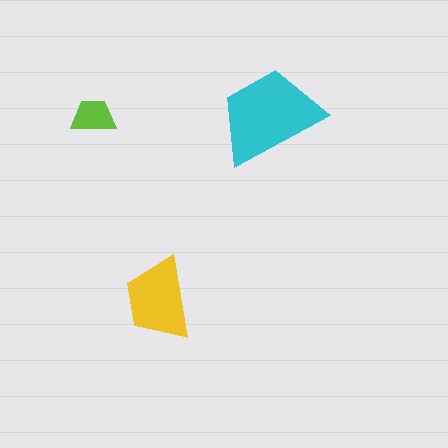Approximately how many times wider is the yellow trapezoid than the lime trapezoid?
About 2 times wider.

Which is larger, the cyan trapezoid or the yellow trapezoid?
The cyan one.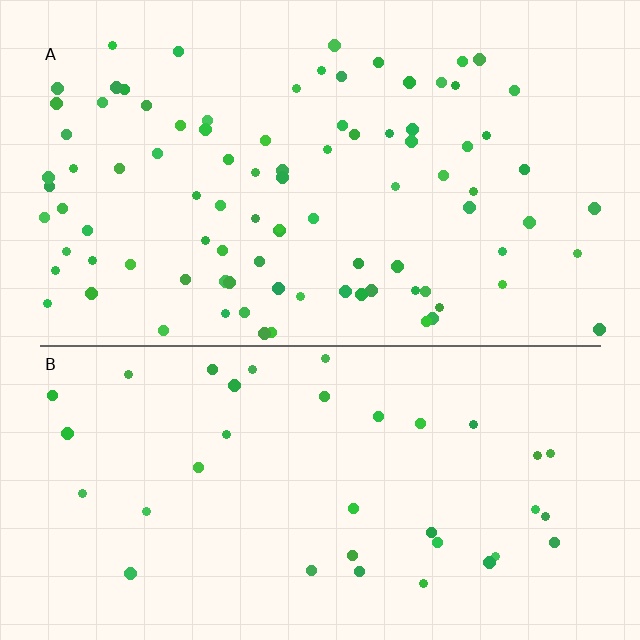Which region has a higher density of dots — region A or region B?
A (the top).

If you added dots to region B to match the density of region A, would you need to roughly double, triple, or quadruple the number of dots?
Approximately double.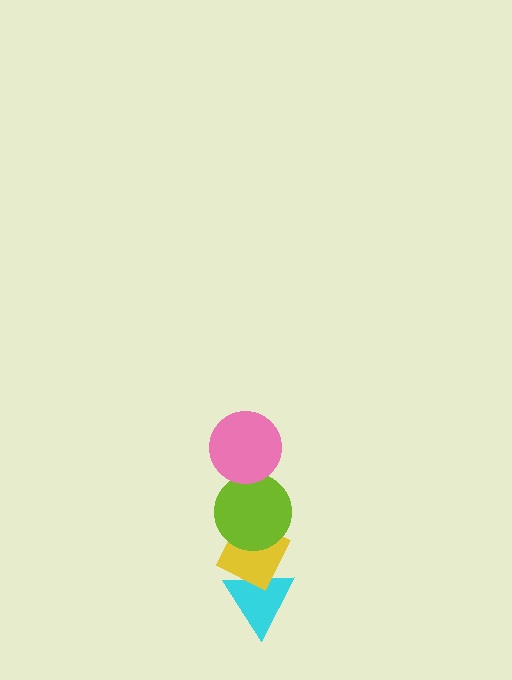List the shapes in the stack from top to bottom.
From top to bottom: the pink circle, the lime circle, the yellow diamond, the cyan triangle.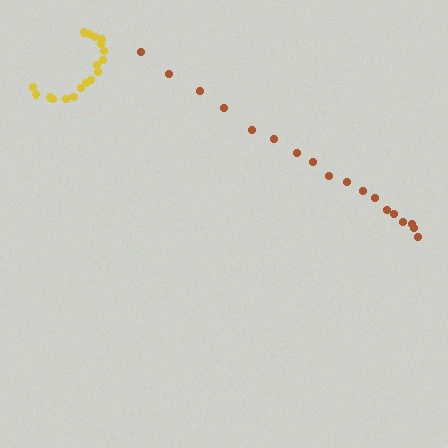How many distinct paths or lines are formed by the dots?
There are 2 distinct paths.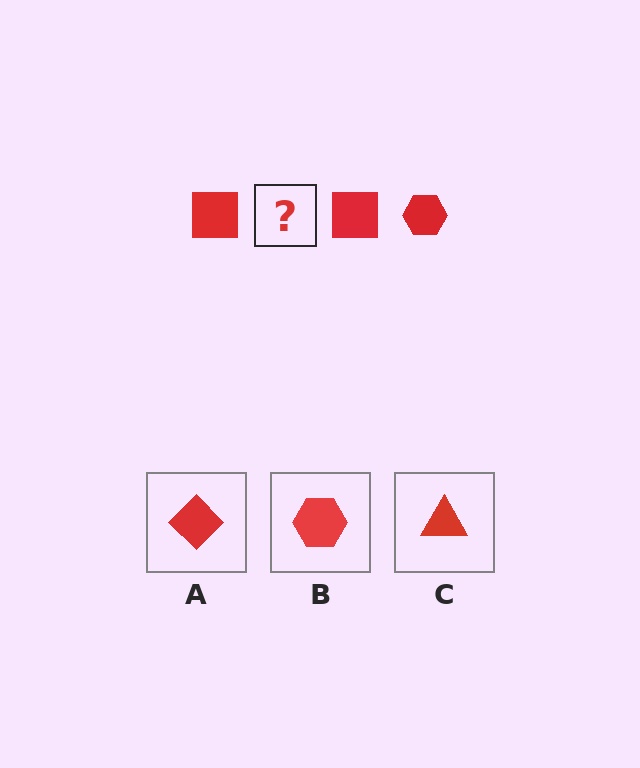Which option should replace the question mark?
Option B.